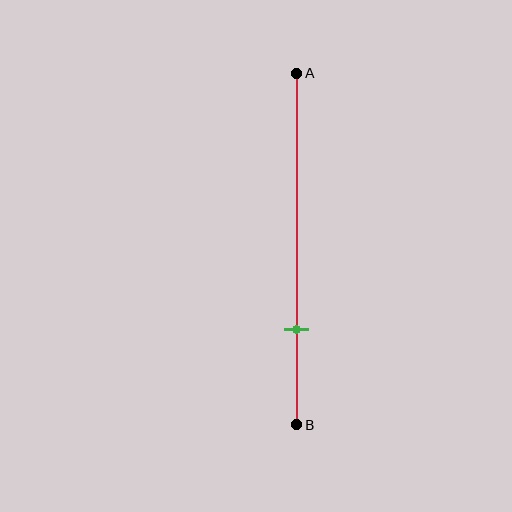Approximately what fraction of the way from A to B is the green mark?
The green mark is approximately 75% of the way from A to B.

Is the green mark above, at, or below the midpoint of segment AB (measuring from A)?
The green mark is below the midpoint of segment AB.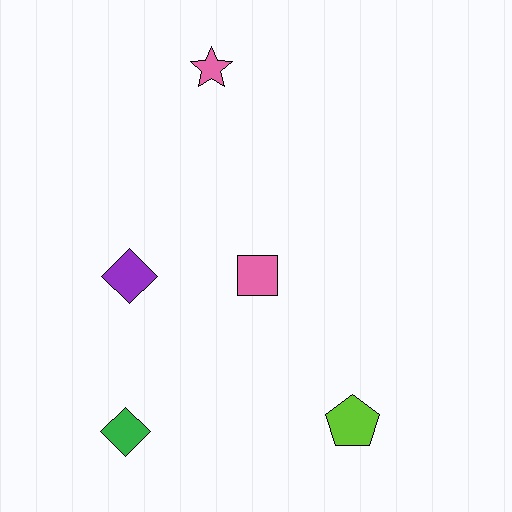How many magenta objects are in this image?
There are no magenta objects.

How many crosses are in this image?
There are no crosses.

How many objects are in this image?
There are 5 objects.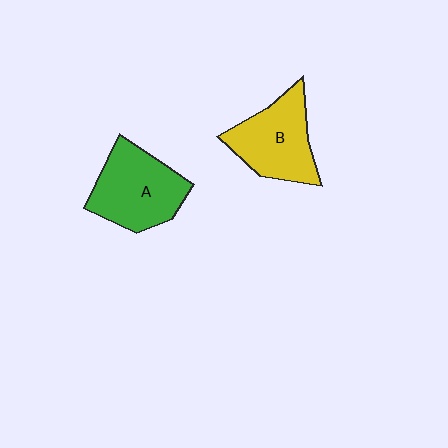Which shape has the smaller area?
Shape B (yellow).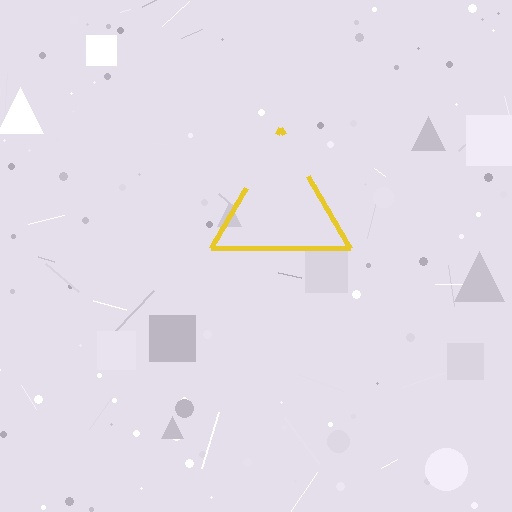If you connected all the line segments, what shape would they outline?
They would outline a triangle.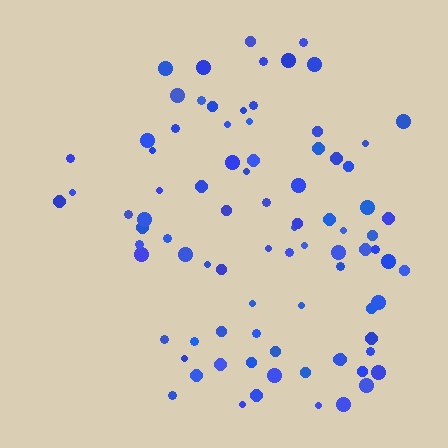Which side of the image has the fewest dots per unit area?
The left.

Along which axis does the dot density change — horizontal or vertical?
Horizontal.